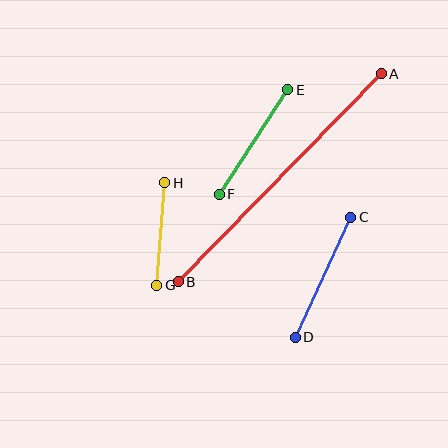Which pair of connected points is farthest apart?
Points A and B are farthest apart.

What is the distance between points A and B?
The distance is approximately 291 pixels.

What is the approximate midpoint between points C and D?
The midpoint is at approximately (323, 277) pixels.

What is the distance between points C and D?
The distance is approximately 132 pixels.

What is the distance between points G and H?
The distance is approximately 103 pixels.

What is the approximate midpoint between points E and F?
The midpoint is at approximately (254, 142) pixels.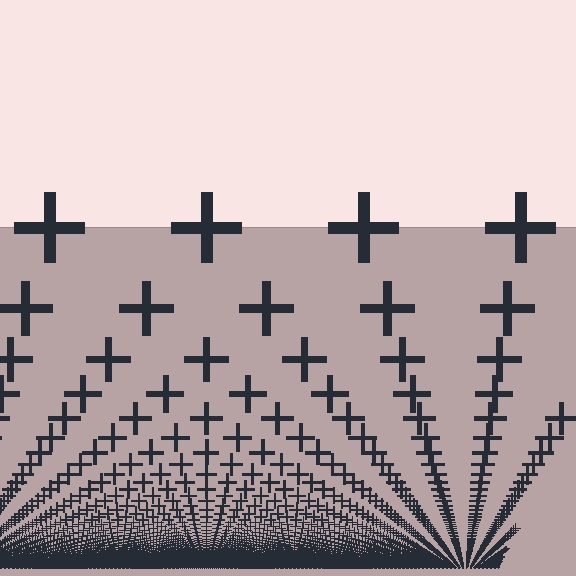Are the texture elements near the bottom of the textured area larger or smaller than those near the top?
Smaller. The gradient is inverted — elements near the bottom are smaller and denser.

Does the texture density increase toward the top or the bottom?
Density increases toward the bottom.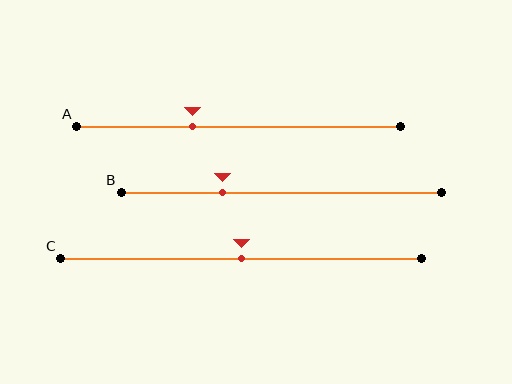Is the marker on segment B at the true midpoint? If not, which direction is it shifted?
No, the marker on segment B is shifted to the left by about 18% of the segment length.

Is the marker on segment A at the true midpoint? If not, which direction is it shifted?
No, the marker on segment A is shifted to the left by about 14% of the segment length.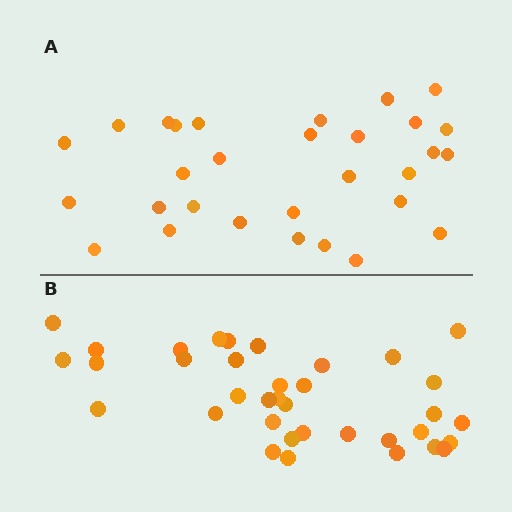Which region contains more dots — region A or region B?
Region B (the bottom region) has more dots.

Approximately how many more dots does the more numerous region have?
Region B has about 6 more dots than region A.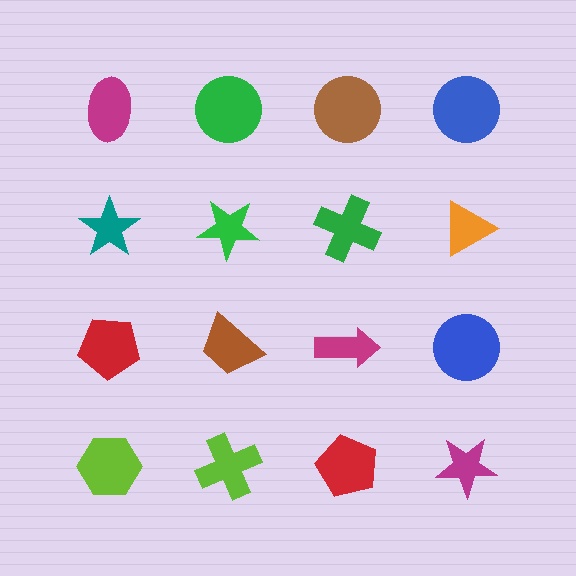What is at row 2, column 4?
An orange triangle.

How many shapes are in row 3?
4 shapes.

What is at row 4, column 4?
A magenta star.